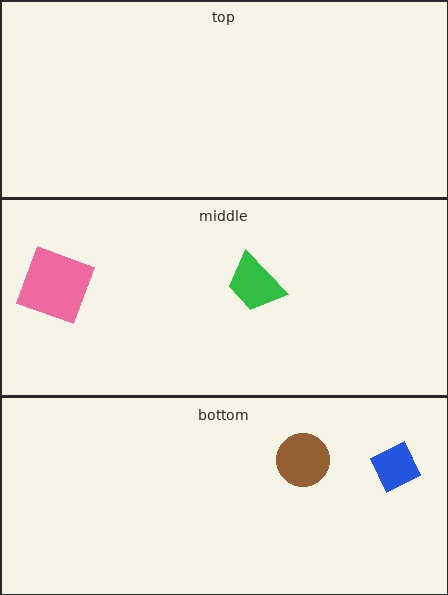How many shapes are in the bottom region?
2.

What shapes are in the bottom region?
The blue diamond, the brown circle.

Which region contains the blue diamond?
The bottom region.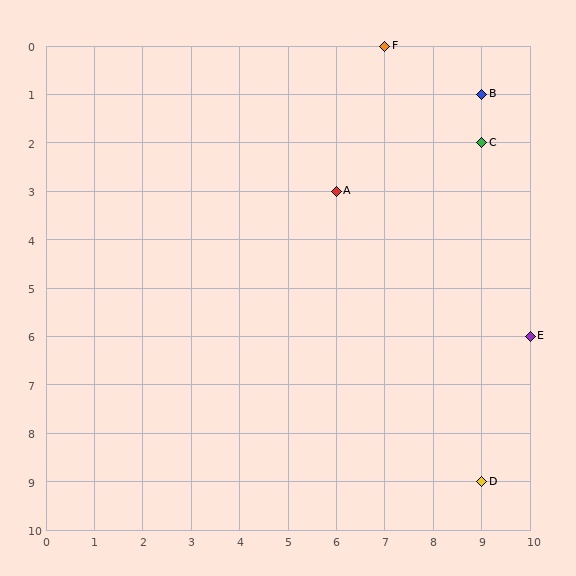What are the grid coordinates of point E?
Point E is at grid coordinates (10, 6).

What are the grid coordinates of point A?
Point A is at grid coordinates (6, 3).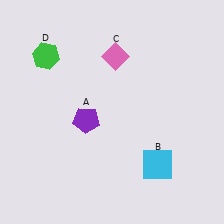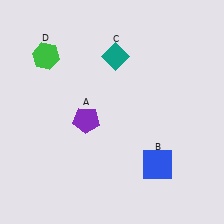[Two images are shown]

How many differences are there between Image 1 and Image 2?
There are 2 differences between the two images.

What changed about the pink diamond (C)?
In Image 1, C is pink. In Image 2, it changed to teal.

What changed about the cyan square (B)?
In Image 1, B is cyan. In Image 2, it changed to blue.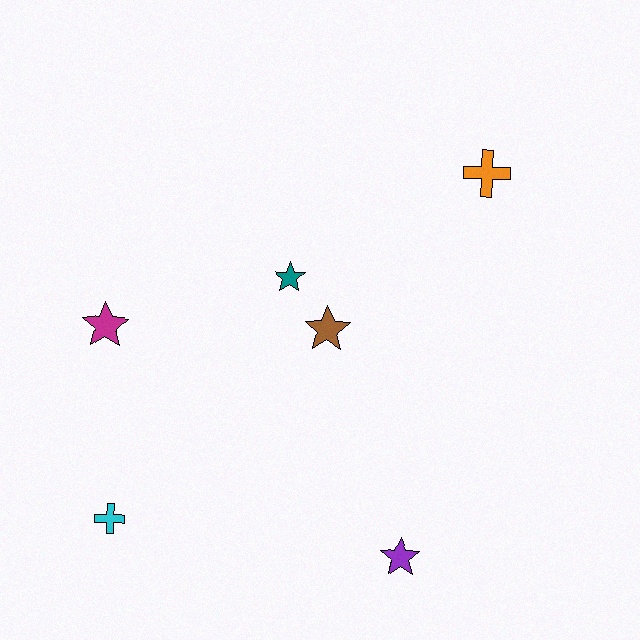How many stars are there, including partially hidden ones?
There are 4 stars.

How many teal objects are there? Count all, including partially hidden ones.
There is 1 teal object.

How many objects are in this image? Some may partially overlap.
There are 6 objects.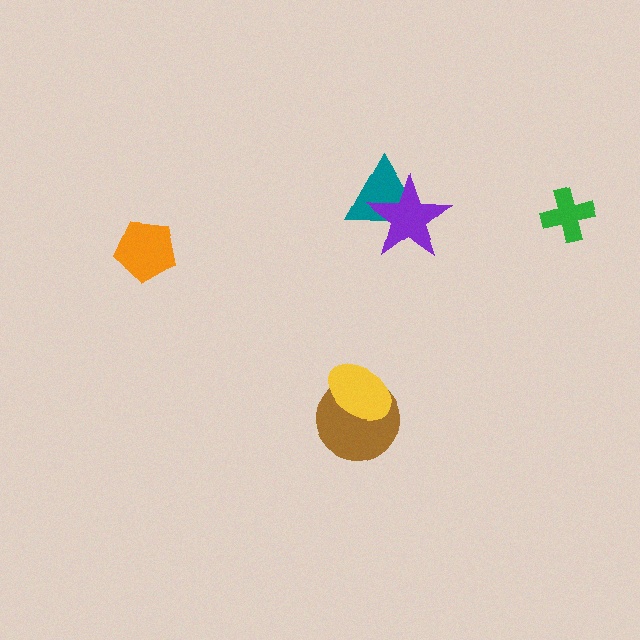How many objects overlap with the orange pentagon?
0 objects overlap with the orange pentagon.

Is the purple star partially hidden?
No, no other shape covers it.